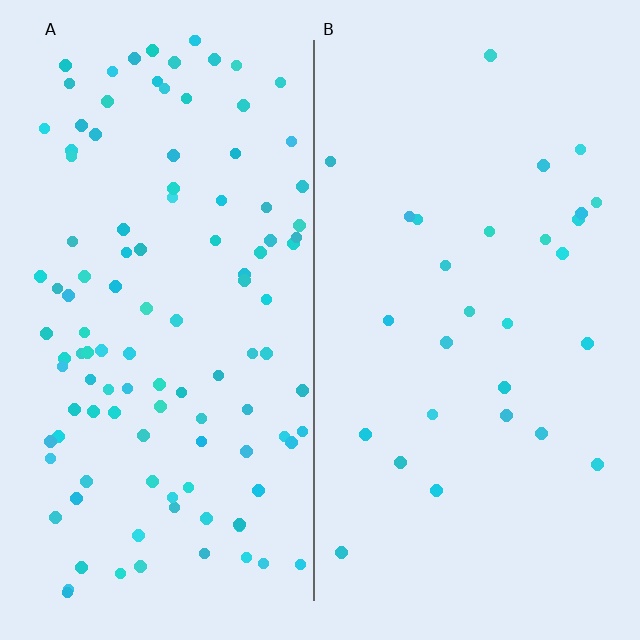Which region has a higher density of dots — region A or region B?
A (the left).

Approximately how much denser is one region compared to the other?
Approximately 4.0× — region A over region B.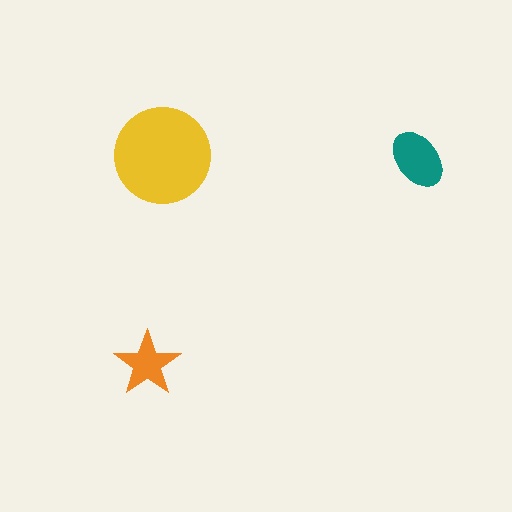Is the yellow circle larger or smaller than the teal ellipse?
Larger.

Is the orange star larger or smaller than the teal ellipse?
Smaller.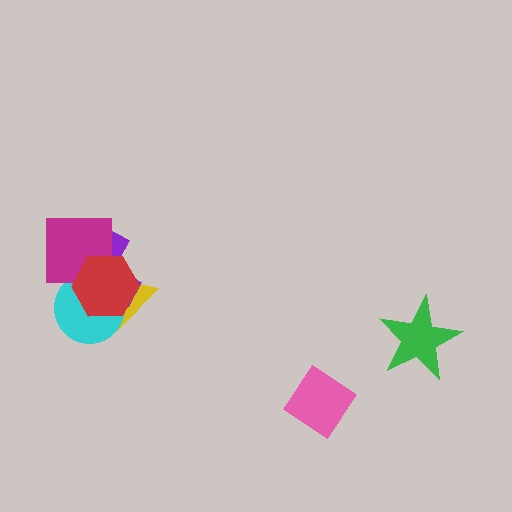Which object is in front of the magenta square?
The red hexagon is in front of the magenta square.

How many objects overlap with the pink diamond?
0 objects overlap with the pink diamond.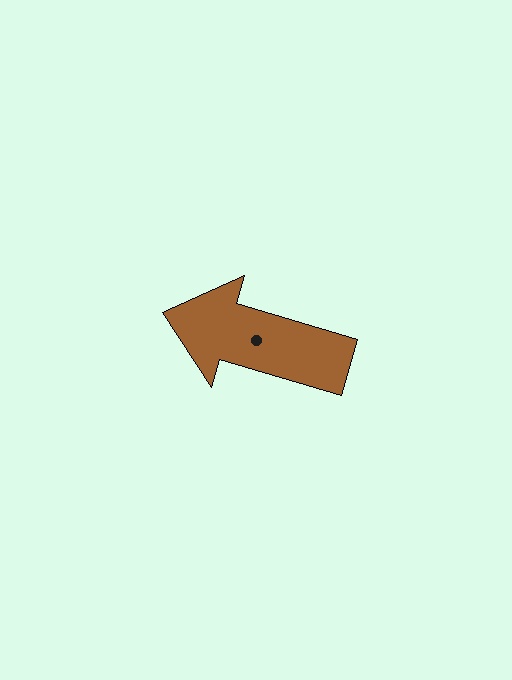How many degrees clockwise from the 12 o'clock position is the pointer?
Approximately 286 degrees.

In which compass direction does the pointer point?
West.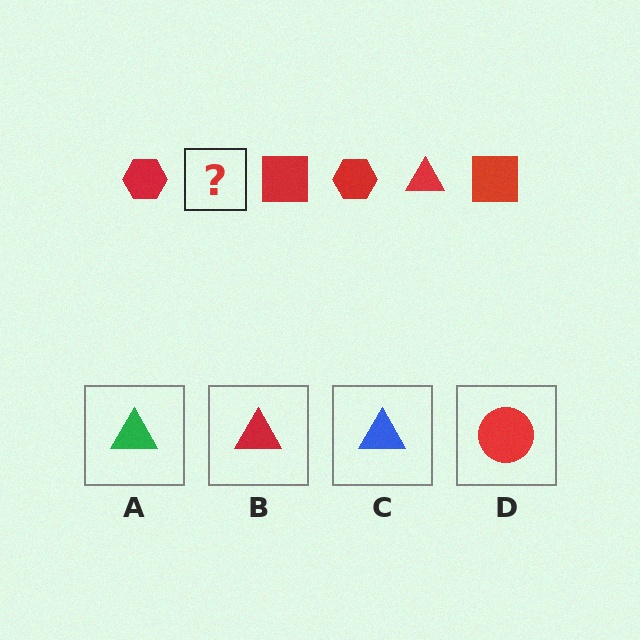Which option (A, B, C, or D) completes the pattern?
B.